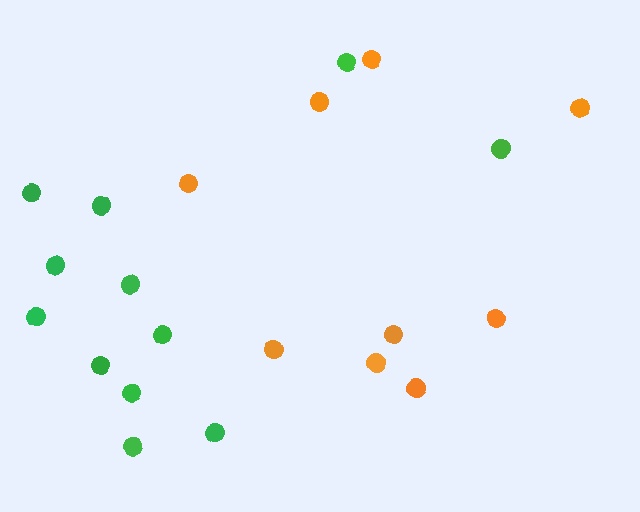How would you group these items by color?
There are 2 groups: one group of orange circles (9) and one group of green circles (12).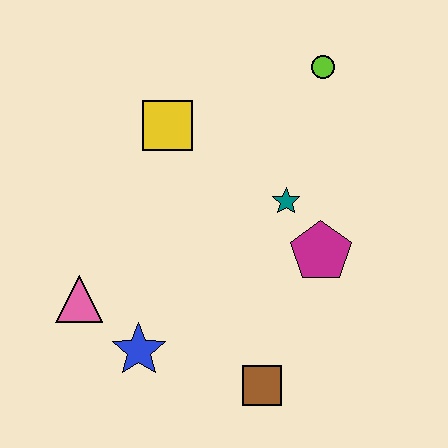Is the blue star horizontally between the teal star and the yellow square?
No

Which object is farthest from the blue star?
The lime circle is farthest from the blue star.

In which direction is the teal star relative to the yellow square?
The teal star is to the right of the yellow square.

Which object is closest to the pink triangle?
The blue star is closest to the pink triangle.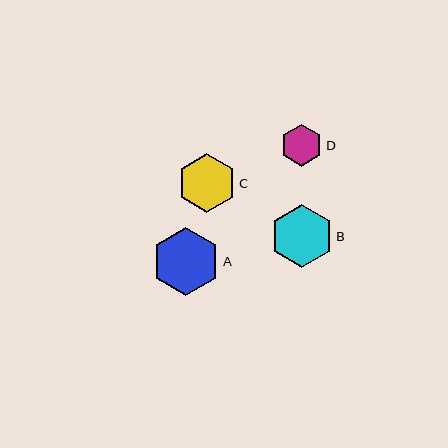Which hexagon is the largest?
Hexagon A is the largest with a size of approximately 68 pixels.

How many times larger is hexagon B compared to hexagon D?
Hexagon B is approximately 1.5 times the size of hexagon D.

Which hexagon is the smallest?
Hexagon D is the smallest with a size of approximately 42 pixels.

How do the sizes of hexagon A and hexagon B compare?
Hexagon A and hexagon B are approximately the same size.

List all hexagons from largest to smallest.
From largest to smallest: A, B, C, D.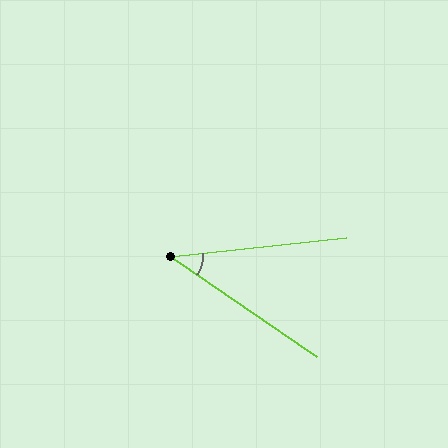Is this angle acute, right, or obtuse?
It is acute.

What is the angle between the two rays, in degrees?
Approximately 40 degrees.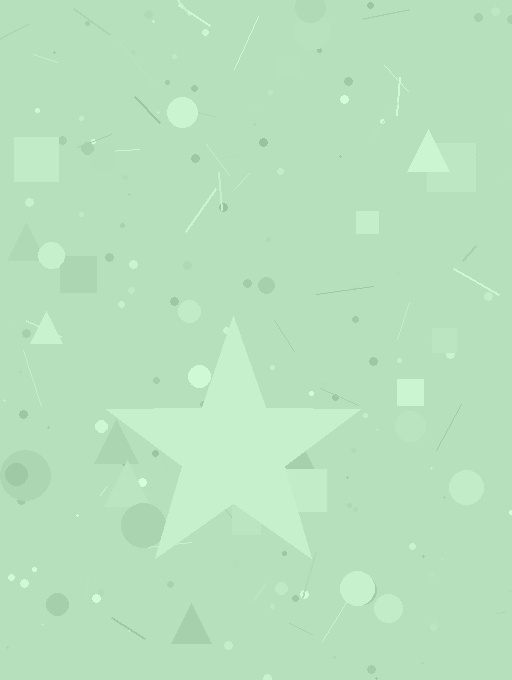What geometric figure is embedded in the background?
A star is embedded in the background.